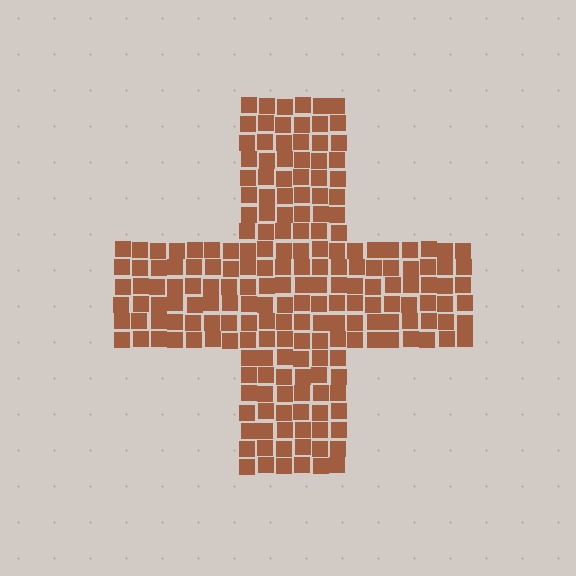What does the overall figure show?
The overall figure shows a cross.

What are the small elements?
The small elements are squares.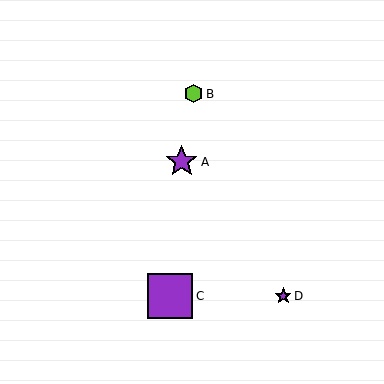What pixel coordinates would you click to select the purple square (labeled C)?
Click at (170, 296) to select the purple square C.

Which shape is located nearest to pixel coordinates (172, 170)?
The purple star (labeled A) at (182, 162) is nearest to that location.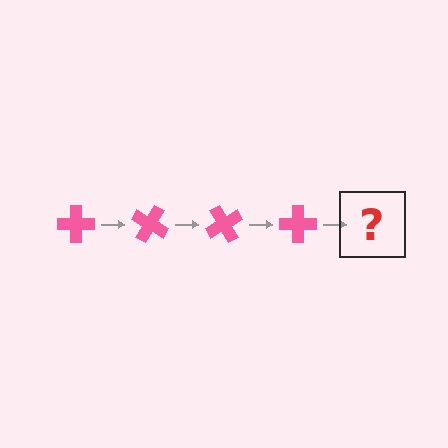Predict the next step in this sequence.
The next step is a pink cross rotated 120 degrees.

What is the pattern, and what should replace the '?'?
The pattern is that the cross rotates 30 degrees each step. The '?' should be a pink cross rotated 120 degrees.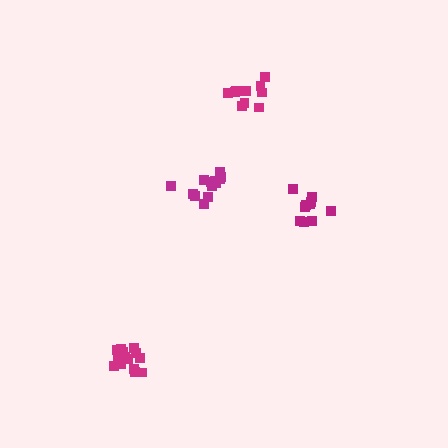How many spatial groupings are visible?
There are 4 spatial groupings.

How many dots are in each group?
Group 1: 10 dots, Group 2: 14 dots, Group 3: 13 dots, Group 4: 10 dots (47 total).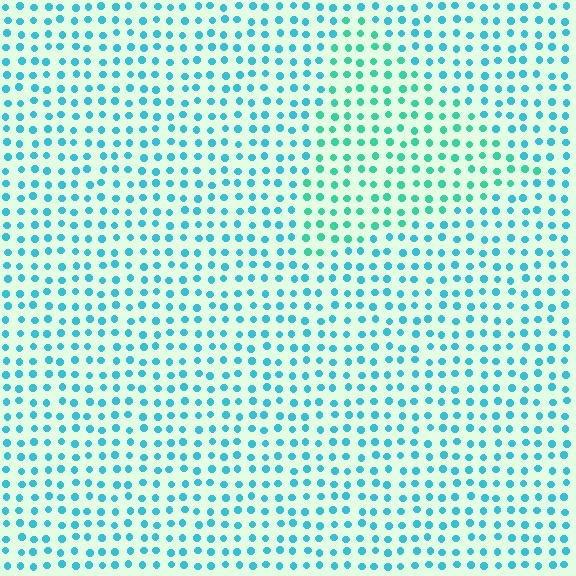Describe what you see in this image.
The image is filled with small cyan elements in a uniform arrangement. A triangle-shaped region is visible where the elements are tinted to a slightly different hue, forming a subtle color boundary.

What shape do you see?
I see a triangle.